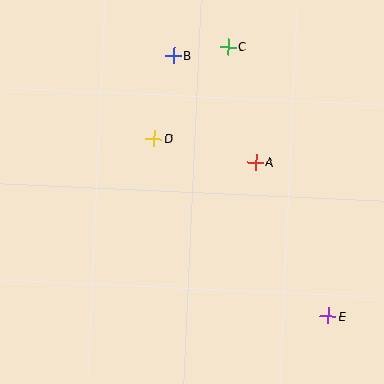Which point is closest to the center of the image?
Point D at (154, 138) is closest to the center.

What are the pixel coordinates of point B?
Point B is at (174, 55).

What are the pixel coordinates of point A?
Point A is at (256, 162).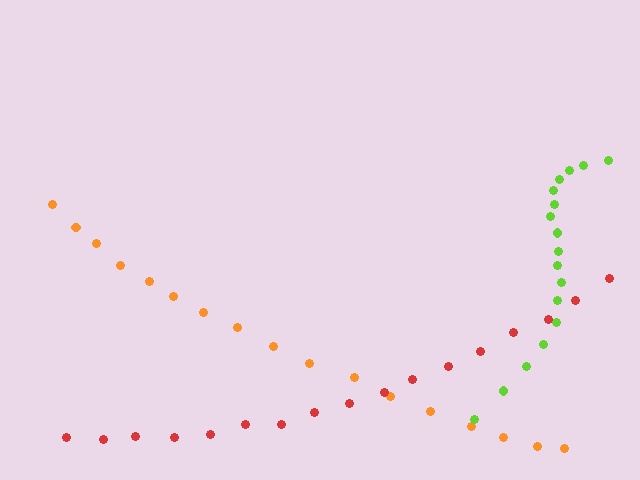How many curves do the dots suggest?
There are 3 distinct paths.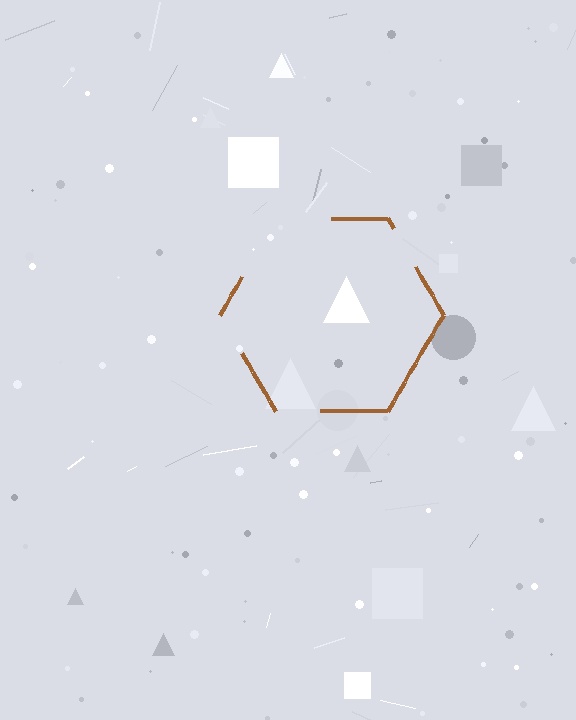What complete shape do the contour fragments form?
The contour fragments form a hexagon.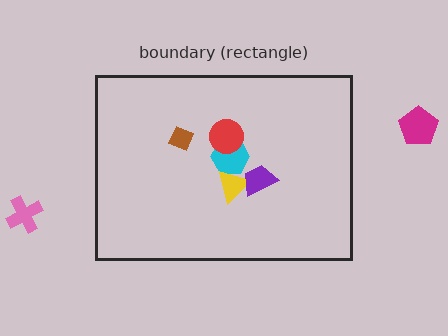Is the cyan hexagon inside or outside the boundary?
Inside.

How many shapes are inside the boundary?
5 inside, 2 outside.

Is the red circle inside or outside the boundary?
Inside.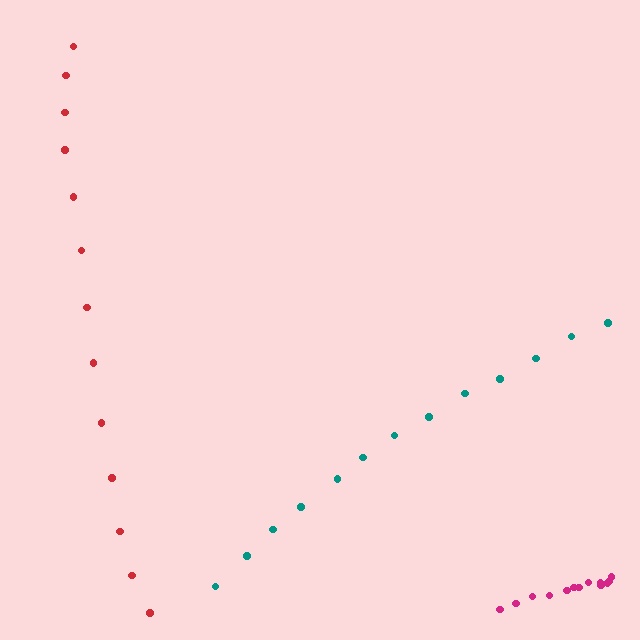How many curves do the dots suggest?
There are 3 distinct paths.